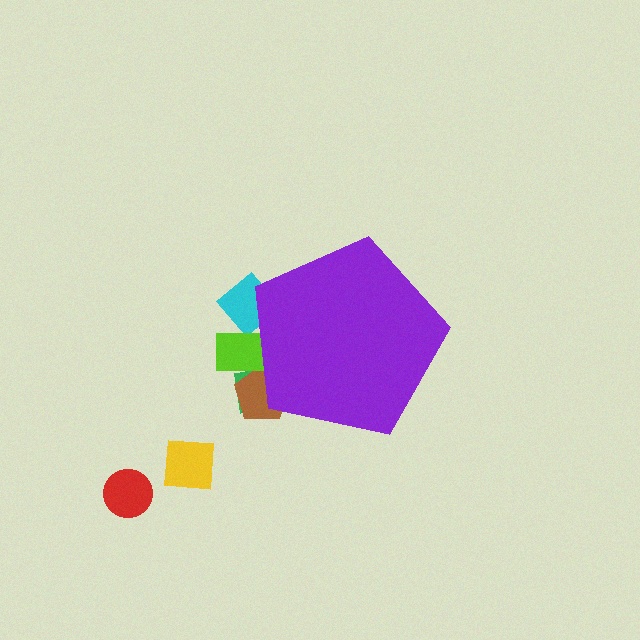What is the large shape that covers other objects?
A purple pentagon.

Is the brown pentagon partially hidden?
Yes, the brown pentagon is partially hidden behind the purple pentagon.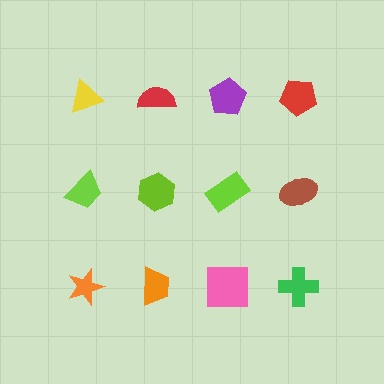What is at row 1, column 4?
A red pentagon.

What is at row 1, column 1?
A yellow triangle.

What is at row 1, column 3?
A purple pentagon.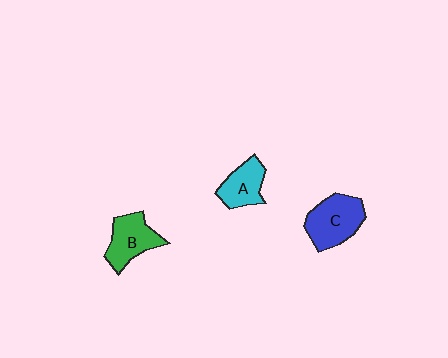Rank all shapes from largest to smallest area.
From largest to smallest: C (blue), B (green), A (cyan).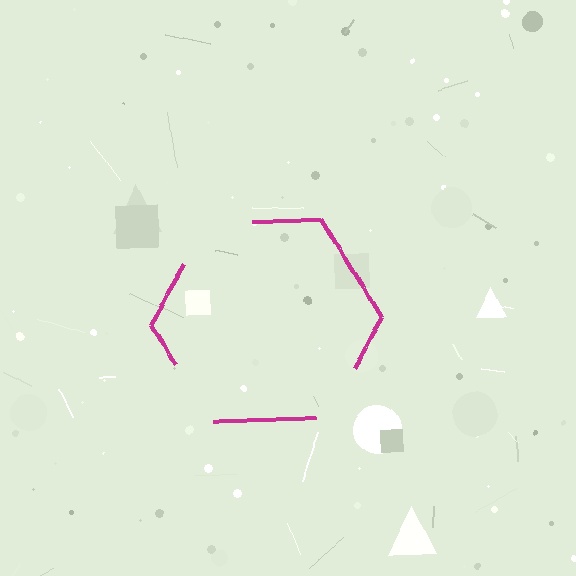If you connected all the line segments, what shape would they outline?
They would outline a hexagon.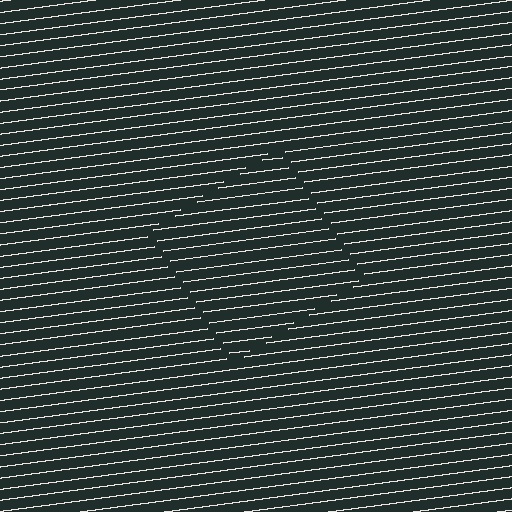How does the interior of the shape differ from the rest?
The interior of the shape contains the same grating, shifted by half a period — the contour is defined by the phase discontinuity where line-ends from the inner and outer gratings abut.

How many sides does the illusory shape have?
4 sides — the line-ends trace a square.